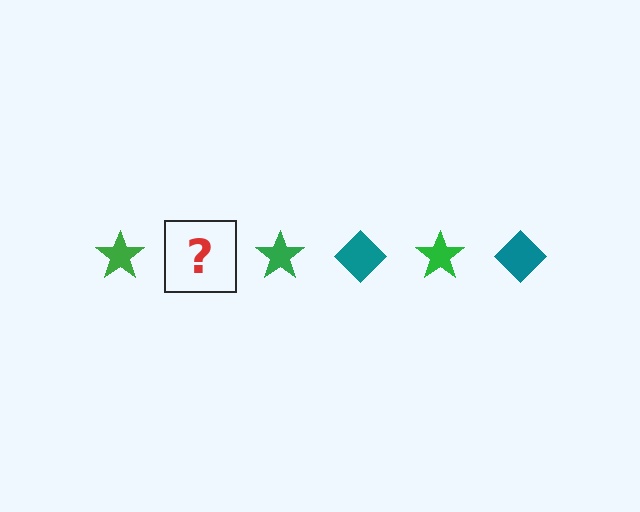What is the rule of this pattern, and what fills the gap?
The rule is that the pattern alternates between green star and teal diamond. The gap should be filled with a teal diamond.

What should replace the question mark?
The question mark should be replaced with a teal diamond.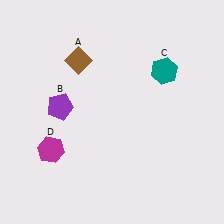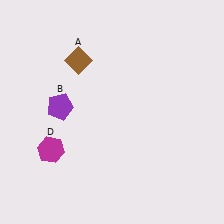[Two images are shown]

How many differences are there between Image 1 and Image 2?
There is 1 difference between the two images.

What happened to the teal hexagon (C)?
The teal hexagon (C) was removed in Image 2. It was in the top-right area of Image 1.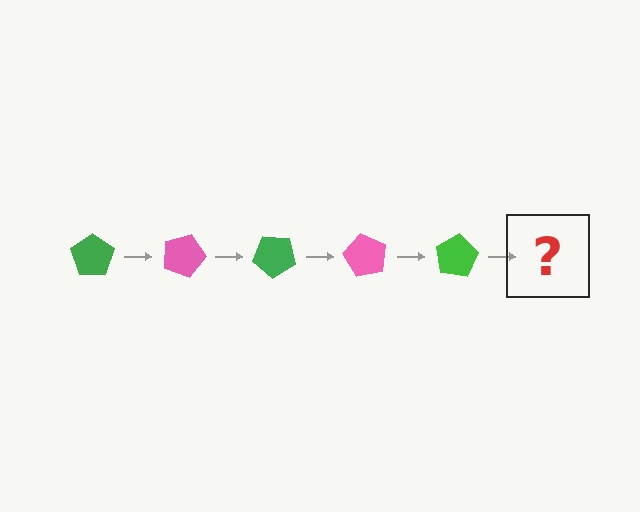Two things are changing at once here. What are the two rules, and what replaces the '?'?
The two rules are that it rotates 20 degrees each step and the color cycles through green and pink. The '?' should be a pink pentagon, rotated 100 degrees from the start.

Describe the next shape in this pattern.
It should be a pink pentagon, rotated 100 degrees from the start.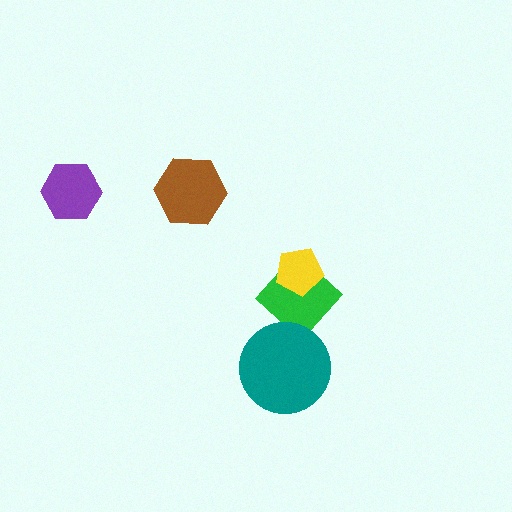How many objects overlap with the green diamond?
1 object overlaps with the green diamond.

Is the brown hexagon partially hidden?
No, no other shape covers it.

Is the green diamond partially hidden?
Yes, it is partially covered by another shape.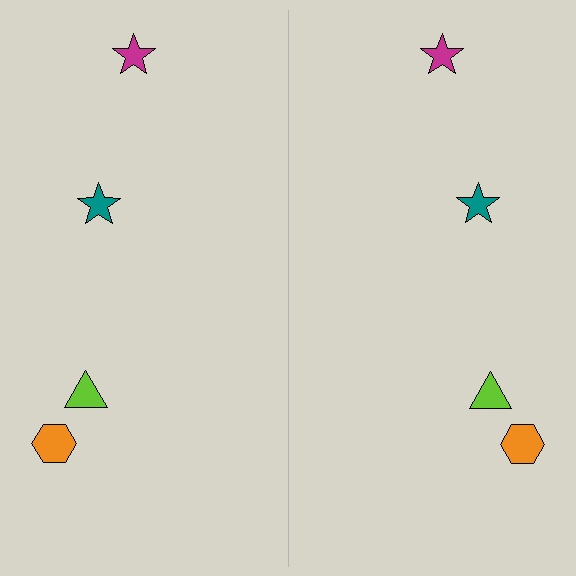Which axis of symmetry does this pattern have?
The pattern has a vertical axis of symmetry running through the center of the image.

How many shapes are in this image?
There are 8 shapes in this image.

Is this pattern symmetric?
Yes, this pattern has bilateral (reflection) symmetry.